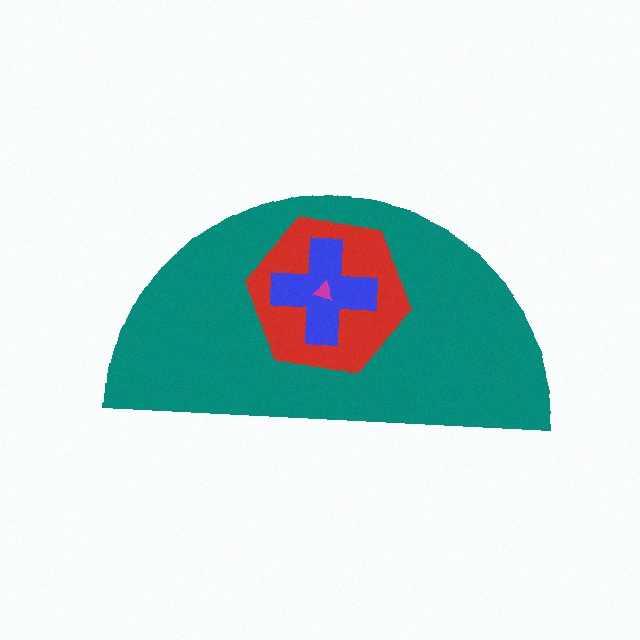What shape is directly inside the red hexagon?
The blue cross.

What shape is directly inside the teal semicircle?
The red hexagon.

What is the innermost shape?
The magenta triangle.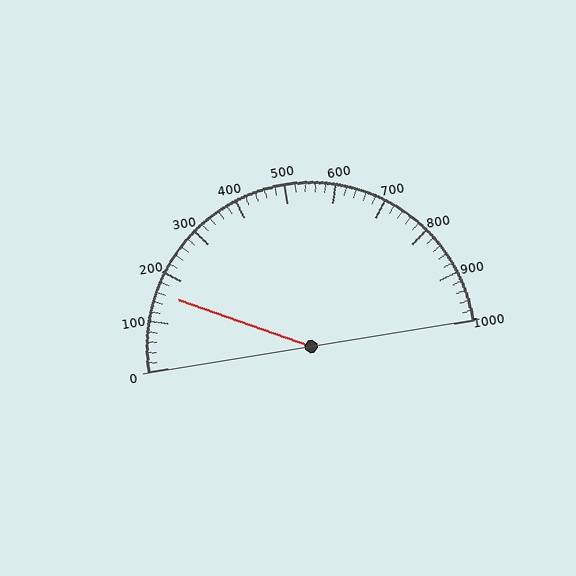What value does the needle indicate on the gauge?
The needle indicates approximately 160.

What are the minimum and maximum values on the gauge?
The gauge ranges from 0 to 1000.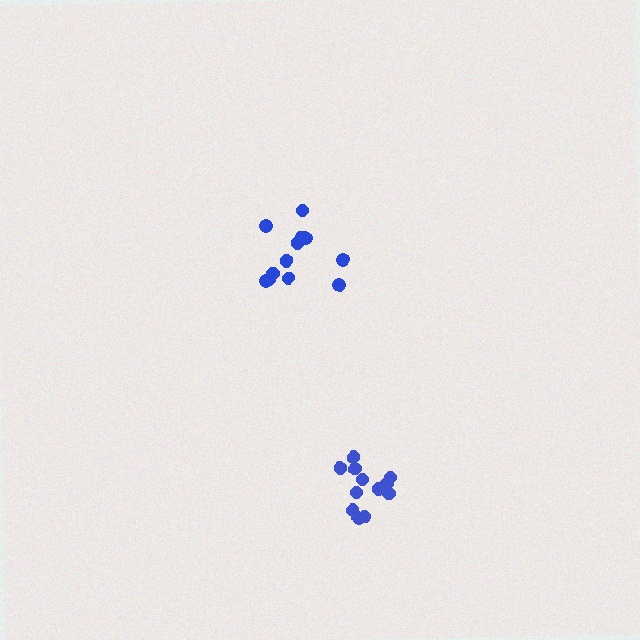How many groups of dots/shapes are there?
There are 2 groups.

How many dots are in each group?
Group 1: 12 dots, Group 2: 12 dots (24 total).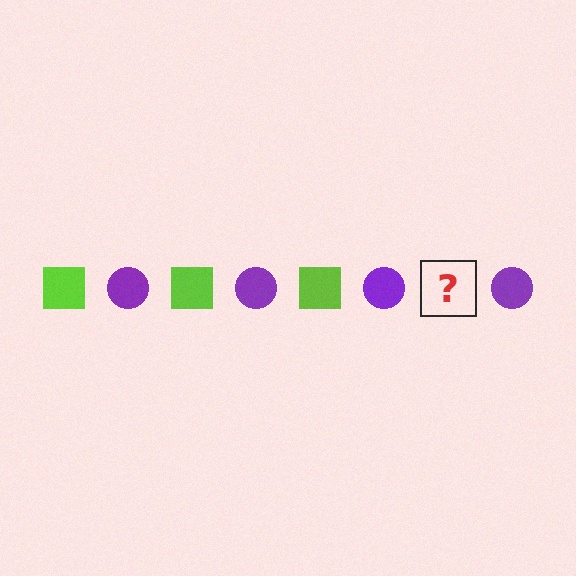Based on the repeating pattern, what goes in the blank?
The blank should be a lime square.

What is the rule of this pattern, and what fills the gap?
The rule is that the pattern alternates between lime square and purple circle. The gap should be filled with a lime square.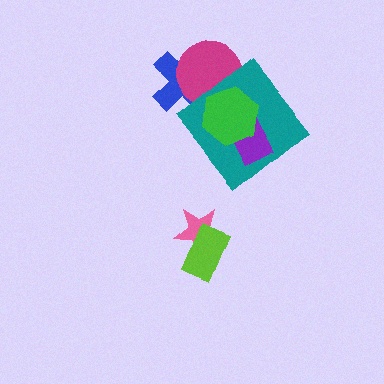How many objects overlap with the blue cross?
1 object overlaps with the blue cross.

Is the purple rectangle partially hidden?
Yes, it is partially covered by another shape.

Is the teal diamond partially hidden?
Yes, it is partially covered by another shape.